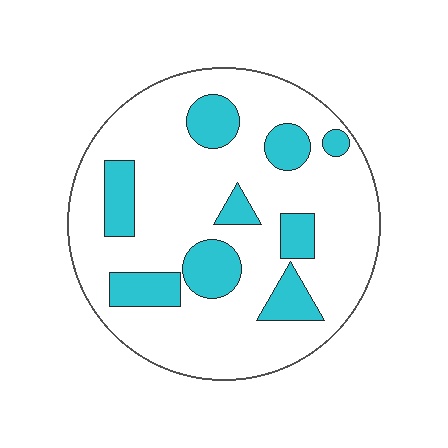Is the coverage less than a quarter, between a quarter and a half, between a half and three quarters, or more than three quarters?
Less than a quarter.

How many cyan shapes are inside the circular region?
9.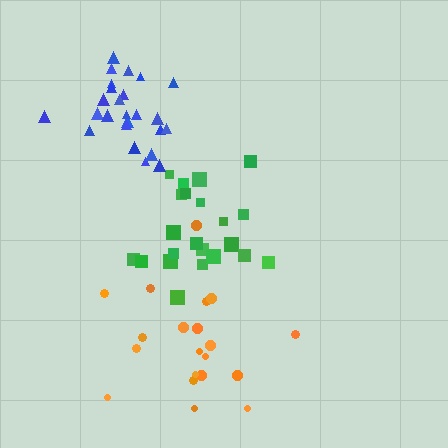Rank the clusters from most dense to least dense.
blue, green, orange.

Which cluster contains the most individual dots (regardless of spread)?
Blue (25).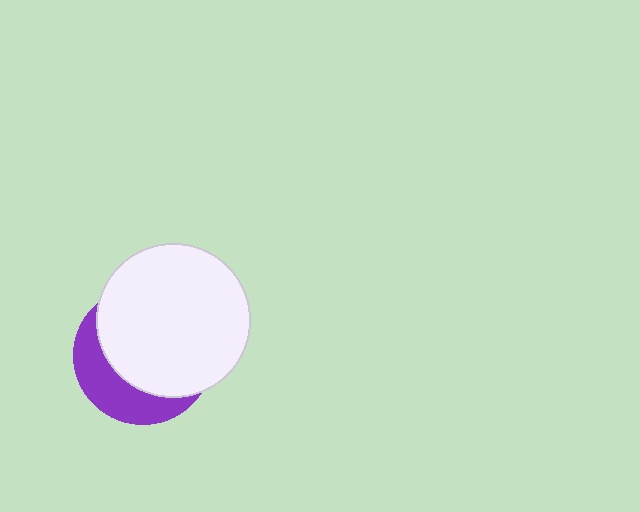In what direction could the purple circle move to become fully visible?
The purple circle could move toward the lower-left. That would shift it out from behind the white circle entirely.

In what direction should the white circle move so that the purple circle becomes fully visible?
The white circle should move toward the upper-right. That is the shortest direction to clear the overlap and leave the purple circle fully visible.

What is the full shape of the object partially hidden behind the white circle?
The partially hidden object is a purple circle.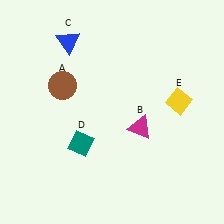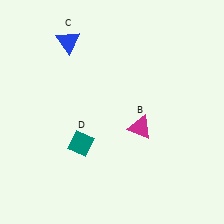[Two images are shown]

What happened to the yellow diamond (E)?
The yellow diamond (E) was removed in Image 2. It was in the top-right area of Image 1.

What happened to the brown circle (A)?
The brown circle (A) was removed in Image 2. It was in the top-left area of Image 1.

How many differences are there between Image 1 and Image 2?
There are 2 differences between the two images.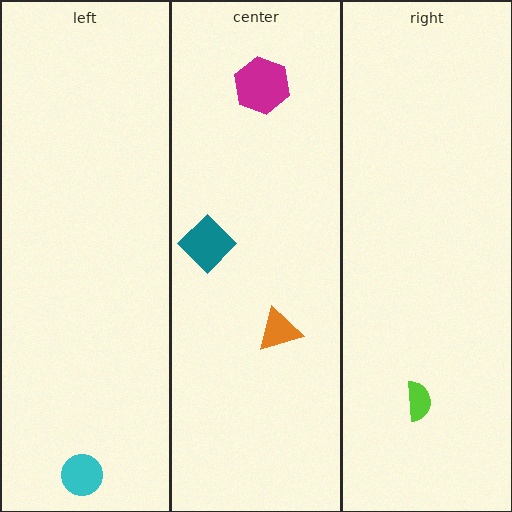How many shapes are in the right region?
1.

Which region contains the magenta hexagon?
The center region.